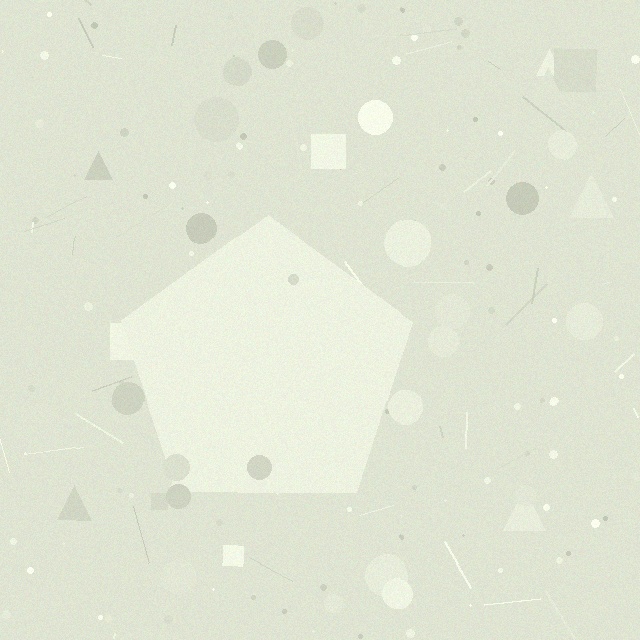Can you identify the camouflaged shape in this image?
The camouflaged shape is a pentagon.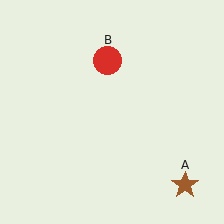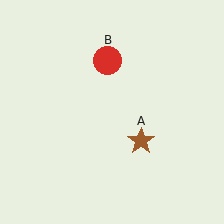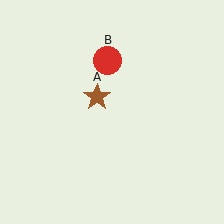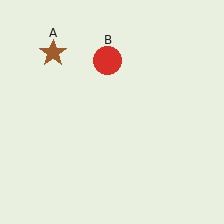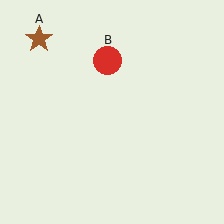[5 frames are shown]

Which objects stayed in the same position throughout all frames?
Red circle (object B) remained stationary.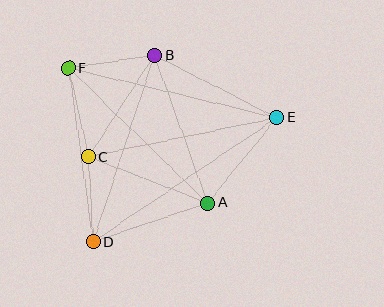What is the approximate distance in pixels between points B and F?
The distance between B and F is approximately 88 pixels.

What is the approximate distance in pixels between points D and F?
The distance between D and F is approximately 175 pixels.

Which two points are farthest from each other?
Points D and E are farthest from each other.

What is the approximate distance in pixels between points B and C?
The distance between B and C is approximately 121 pixels.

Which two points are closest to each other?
Points C and D are closest to each other.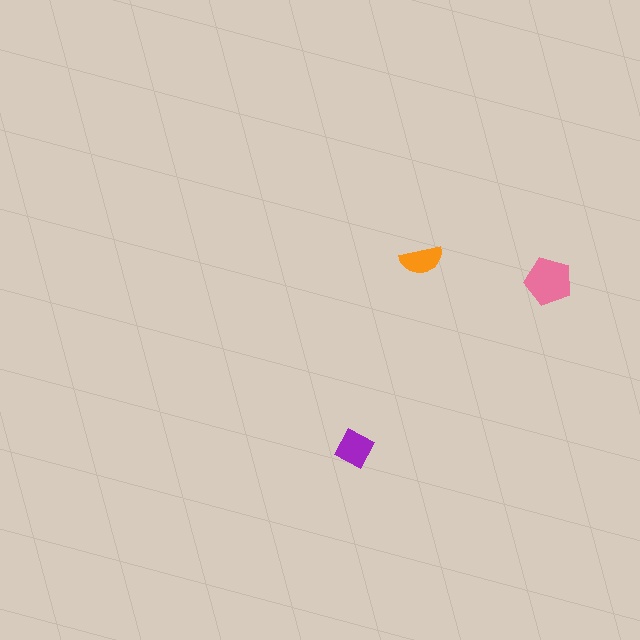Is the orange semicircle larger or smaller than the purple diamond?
Smaller.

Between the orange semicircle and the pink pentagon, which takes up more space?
The pink pentagon.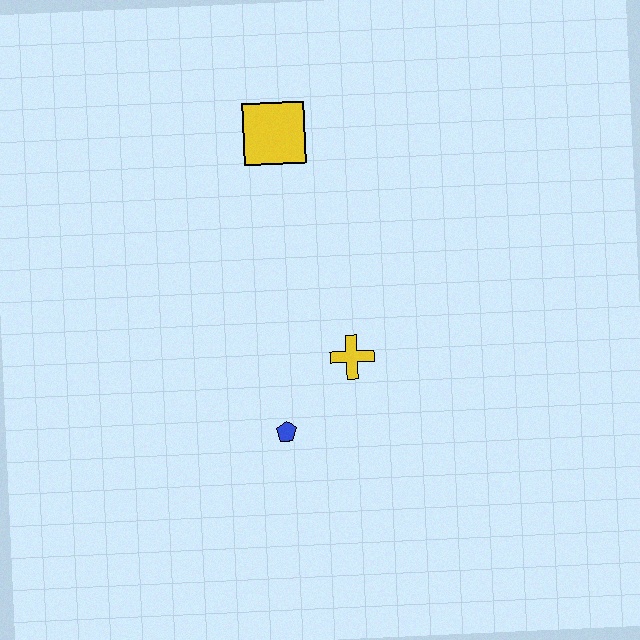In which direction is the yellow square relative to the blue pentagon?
The yellow square is above the blue pentagon.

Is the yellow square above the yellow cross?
Yes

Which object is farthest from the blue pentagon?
The yellow square is farthest from the blue pentagon.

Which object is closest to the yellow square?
The yellow cross is closest to the yellow square.